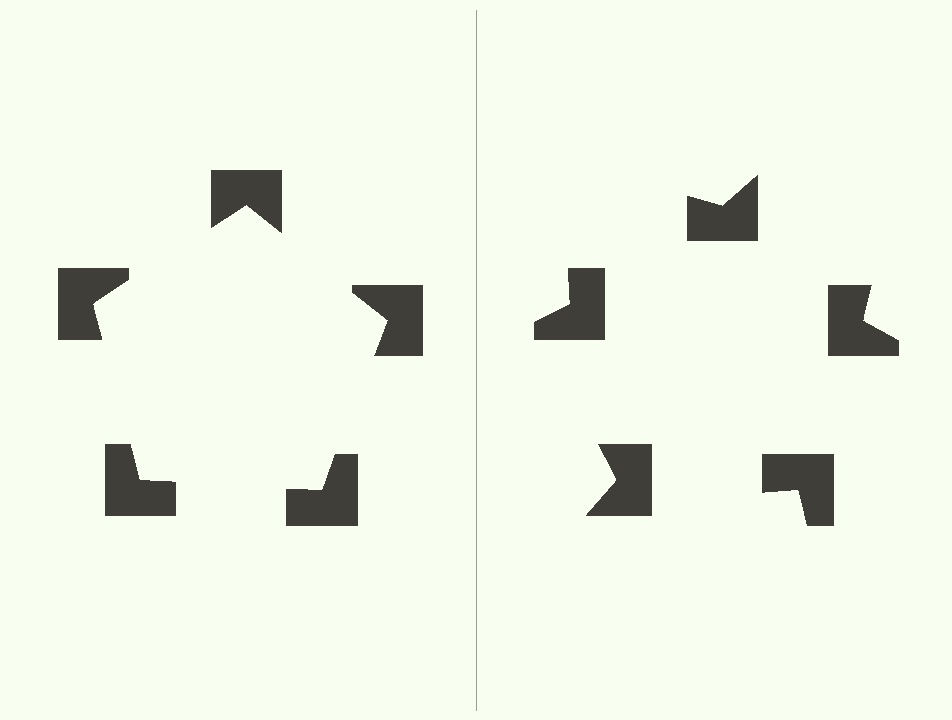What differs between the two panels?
The notched squares are positioned identically on both sides; only the wedge orientations differ. On the left they align to a pentagon; on the right they are misaligned.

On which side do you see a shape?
An illusory pentagon appears on the left side. On the right side the wedge cuts are rotated, so no coherent shape forms.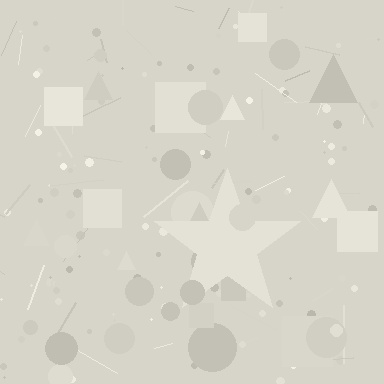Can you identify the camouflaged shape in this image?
The camouflaged shape is a star.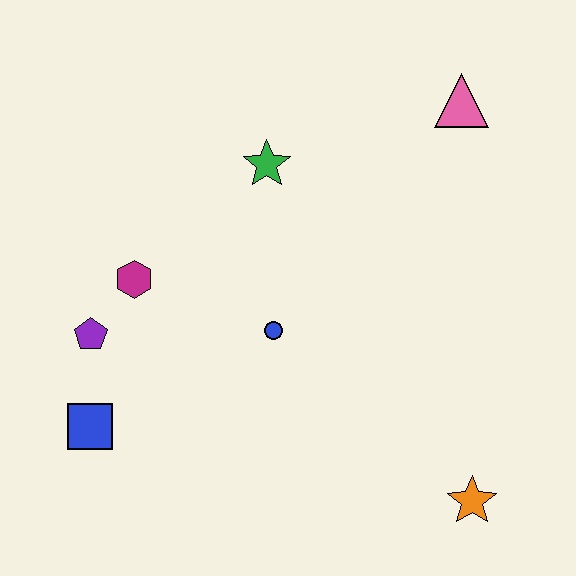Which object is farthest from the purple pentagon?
The pink triangle is farthest from the purple pentagon.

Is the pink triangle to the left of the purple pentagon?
No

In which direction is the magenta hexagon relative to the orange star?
The magenta hexagon is to the left of the orange star.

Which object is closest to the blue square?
The purple pentagon is closest to the blue square.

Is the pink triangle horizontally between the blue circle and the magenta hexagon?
No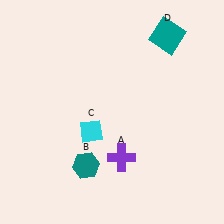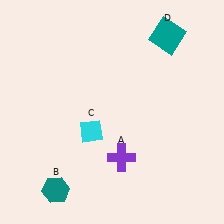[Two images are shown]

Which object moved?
The teal hexagon (B) moved left.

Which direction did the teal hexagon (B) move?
The teal hexagon (B) moved left.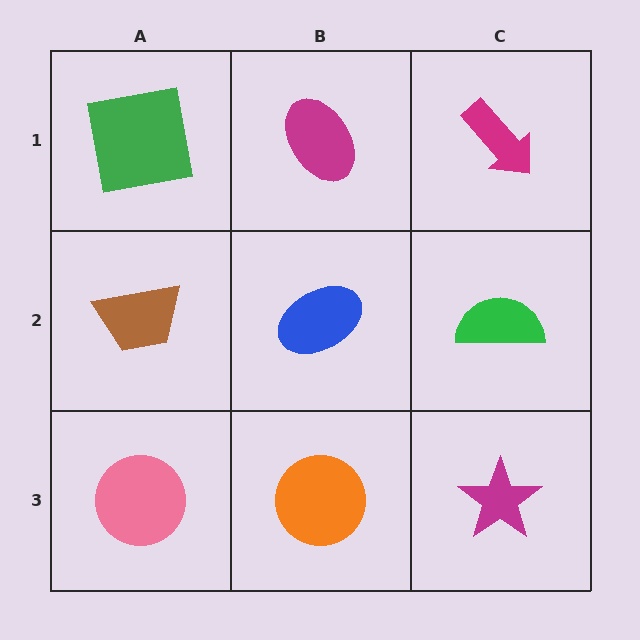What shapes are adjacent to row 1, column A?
A brown trapezoid (row 2, column A), a magenta ellipse (row 1, column B).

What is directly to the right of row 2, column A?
A blue ellipse.